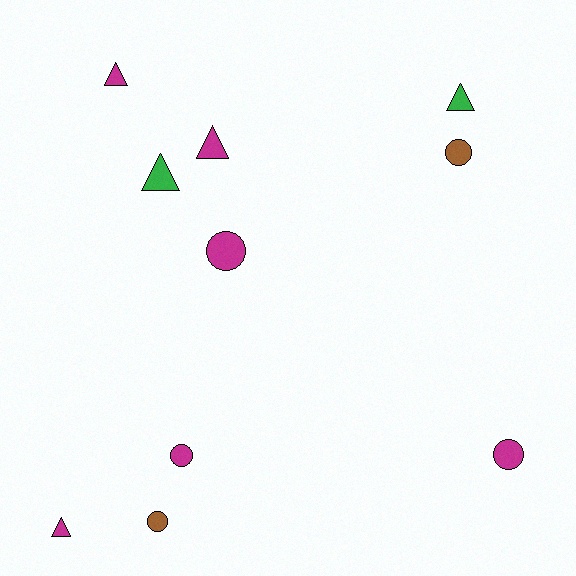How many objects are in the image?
There are 10 objects.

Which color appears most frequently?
Magenta, with 6 objects.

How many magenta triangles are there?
There are 3 magenta triangles.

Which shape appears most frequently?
Triangle, with 5 objects.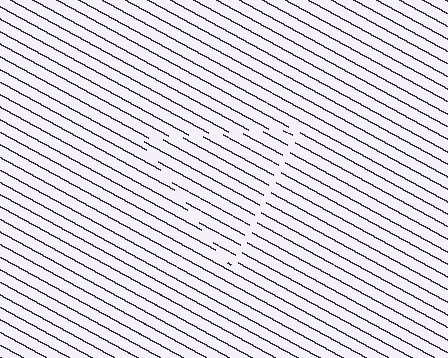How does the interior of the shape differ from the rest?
The interior of the shape contains the same grating, shifted by half a period — the contour is defined by the phase discontinuity where line-ends from the inner and outer gratings abut.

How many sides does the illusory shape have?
3 sides — the line-ends trace a triangle.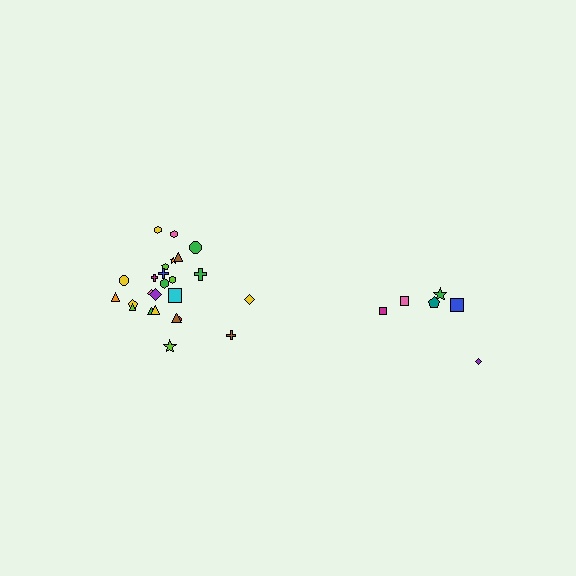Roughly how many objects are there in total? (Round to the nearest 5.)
Roughly 30 objects in total.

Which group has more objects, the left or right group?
The left group.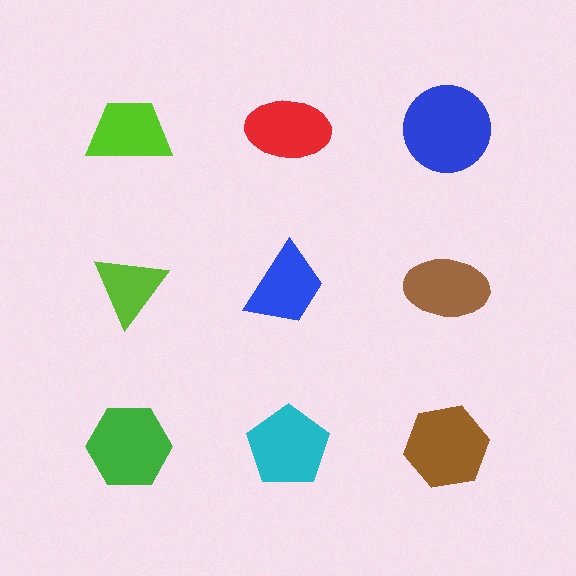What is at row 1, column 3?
A blue circle.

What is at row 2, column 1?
A lime triangle.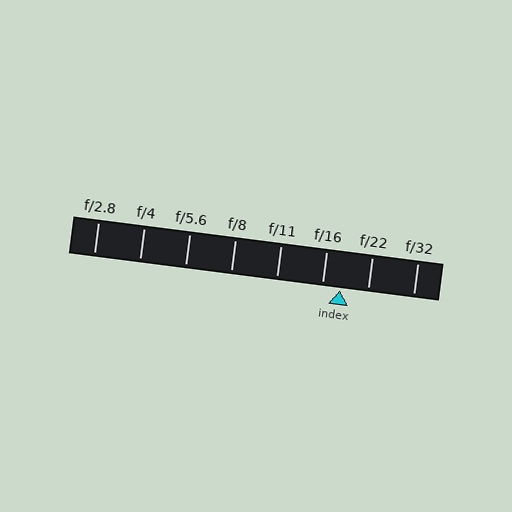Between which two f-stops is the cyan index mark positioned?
The index mark is between f/16 and f/22.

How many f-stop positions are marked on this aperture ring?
There are 8 f-stop positions marked.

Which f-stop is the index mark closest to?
The index mark is closest to f/16.